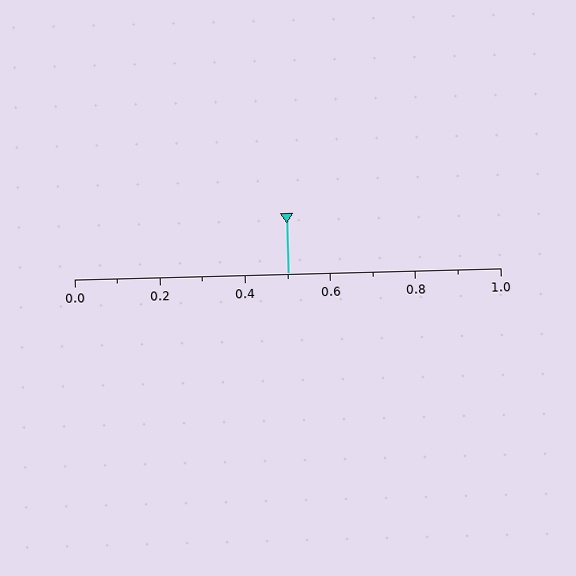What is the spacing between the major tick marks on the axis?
The major ticks are spaced 0.2 apart.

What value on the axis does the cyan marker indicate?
The marker indicates approximately 0.5.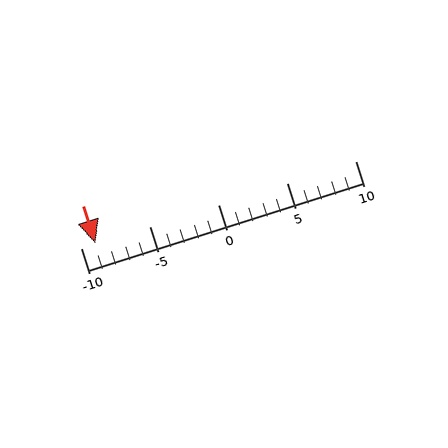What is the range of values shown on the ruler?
The ruler shows values from -10 to 10.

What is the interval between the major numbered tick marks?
The major tick marks are spaced 5 units apart.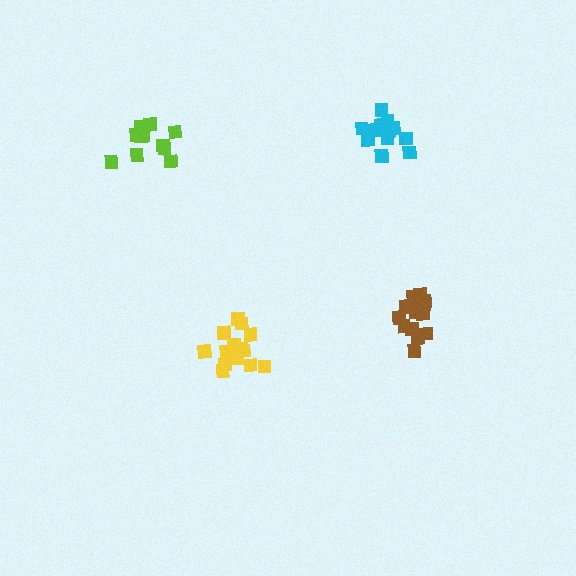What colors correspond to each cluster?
The clusters are colored: brown, cyan, yellow, lime.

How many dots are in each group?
Group 1: 15 dots, Group 2: 14 dots, Group 3: 15 dots, Group 4: 11 dots (55 total).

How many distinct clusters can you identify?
There are 4 distinct clusters.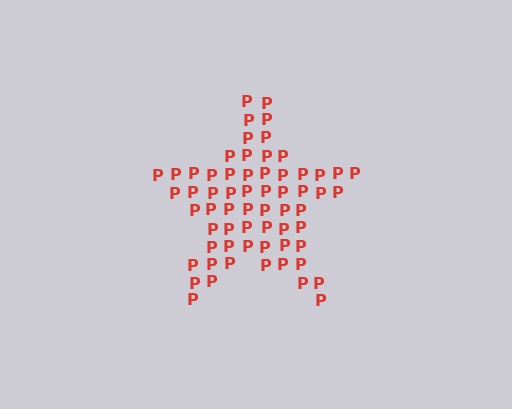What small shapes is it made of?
It is made of small letter P's.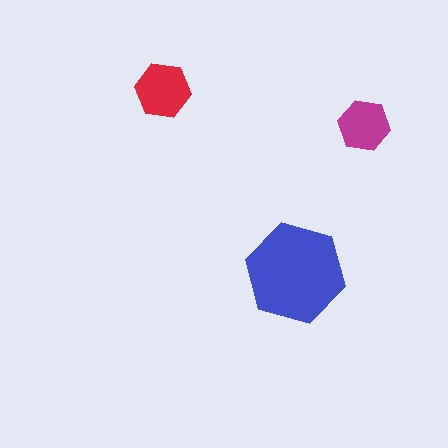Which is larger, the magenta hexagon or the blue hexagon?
The blue one.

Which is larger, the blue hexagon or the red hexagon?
The blue one.